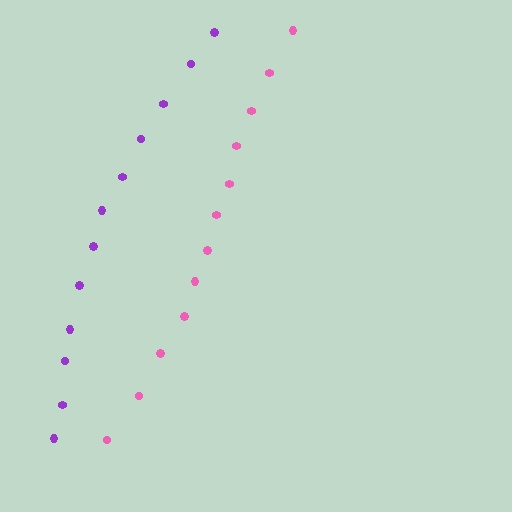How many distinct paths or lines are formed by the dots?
There are 2 distinct paths.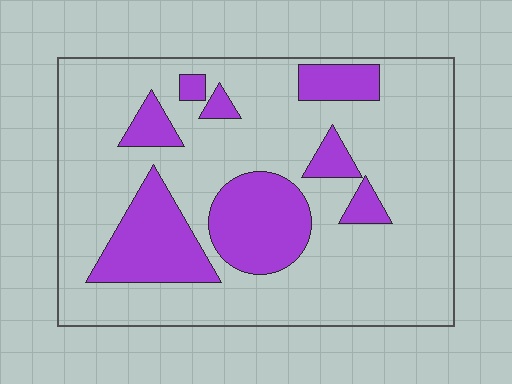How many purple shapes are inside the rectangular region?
8.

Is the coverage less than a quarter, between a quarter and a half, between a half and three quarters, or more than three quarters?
Less than a quarter.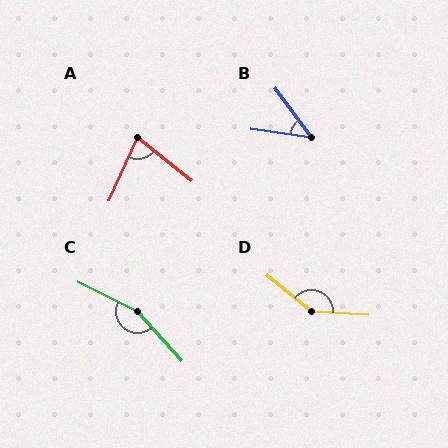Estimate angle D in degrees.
Approximately 144 degrees.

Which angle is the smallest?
B, at approximately 45 degrees.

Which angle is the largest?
C, at approximately 159 degrees.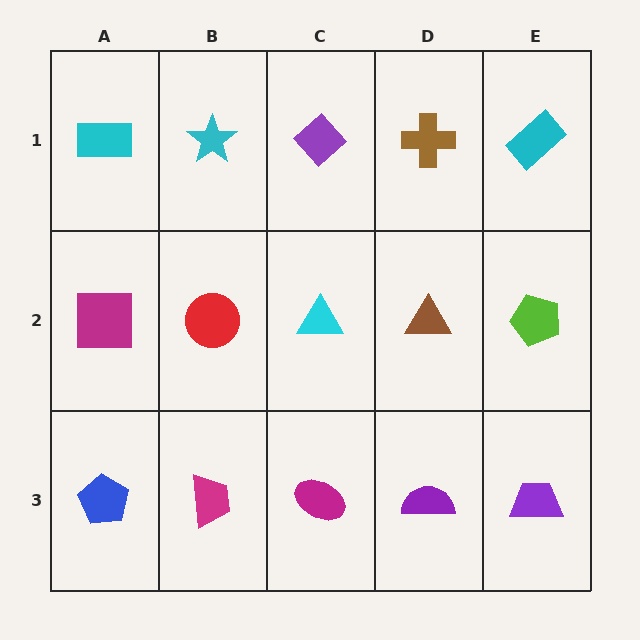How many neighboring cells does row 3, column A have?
2.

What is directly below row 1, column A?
A magenta square.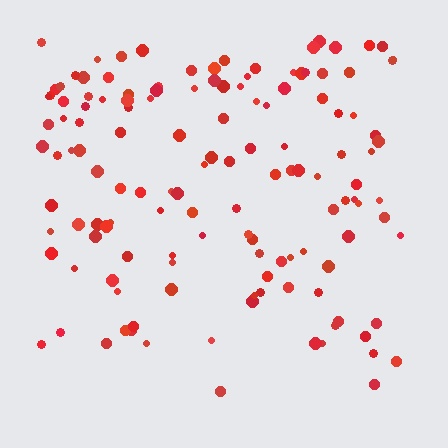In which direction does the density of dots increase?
From bottom to top, with the top side densest.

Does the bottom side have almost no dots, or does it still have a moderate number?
Still a moderate number, just noticeably fewer than the top.